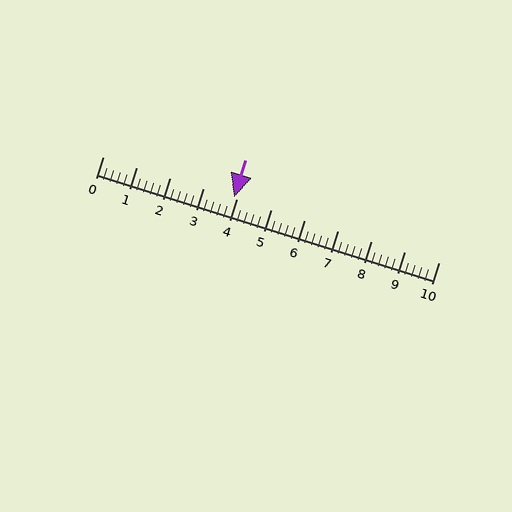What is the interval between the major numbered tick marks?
The major tick marks are spaced 1 units apart.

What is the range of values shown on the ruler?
The ruler shows values from 0 to 10.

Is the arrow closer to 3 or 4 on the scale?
The arrow is closer to 4.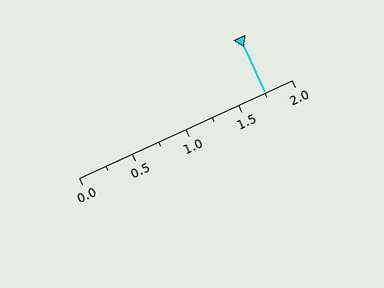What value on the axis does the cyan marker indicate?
The marker indicates approximately 1.75.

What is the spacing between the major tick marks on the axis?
The major ticks are spaced 0.5 apart.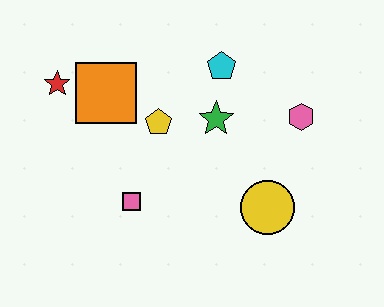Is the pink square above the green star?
No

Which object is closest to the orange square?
The red star is closest to the orange square.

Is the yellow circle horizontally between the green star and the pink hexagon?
Yes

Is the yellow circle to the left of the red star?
No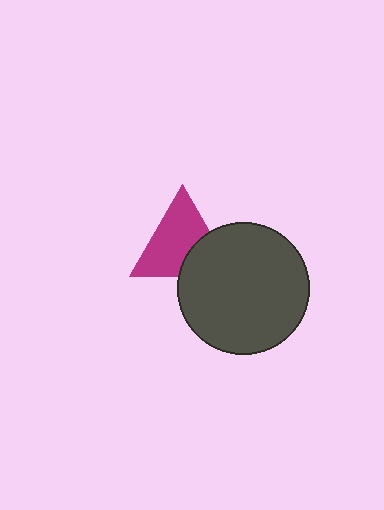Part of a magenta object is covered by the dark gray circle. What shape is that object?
It is a triangle.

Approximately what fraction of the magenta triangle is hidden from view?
Roughly 31% of the magenta triangle is hidden behind the dark gray circle.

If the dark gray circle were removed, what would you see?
You would see the complete magenta triangle.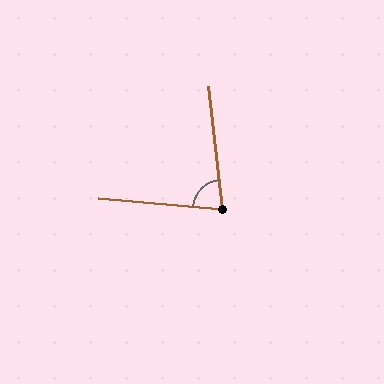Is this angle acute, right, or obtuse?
It is acute.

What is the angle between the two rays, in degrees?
Approximately 78 degrees.